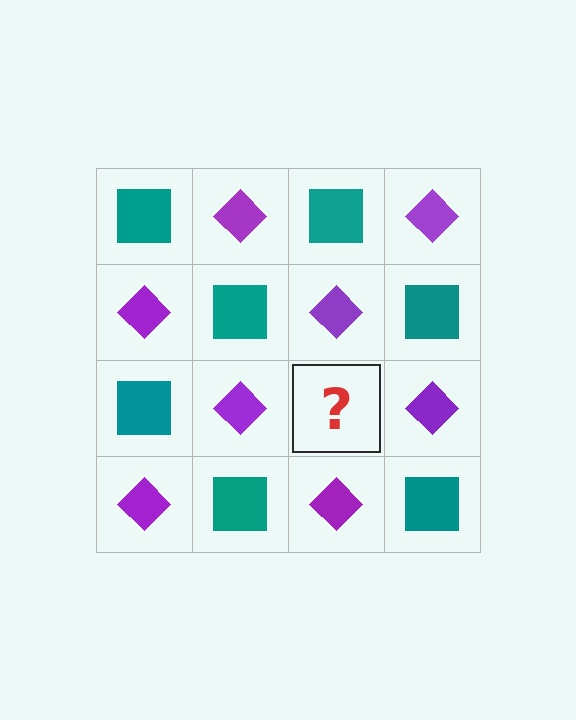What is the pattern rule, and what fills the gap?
The rule is that it alternates teal square and purple diamond in a checkerboard pattern. The gap should be filled with a teal square.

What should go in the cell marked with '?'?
The missing cell should contain a teal square.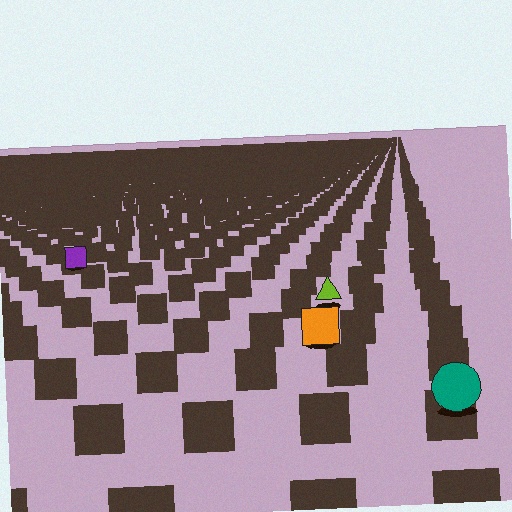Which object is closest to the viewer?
The teal circle is closest. The texture marks near it are larger and more spread out.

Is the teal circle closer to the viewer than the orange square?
Yes. The teal circle is closer — you can tell from the texture gradient: the ground texture is coarser near it.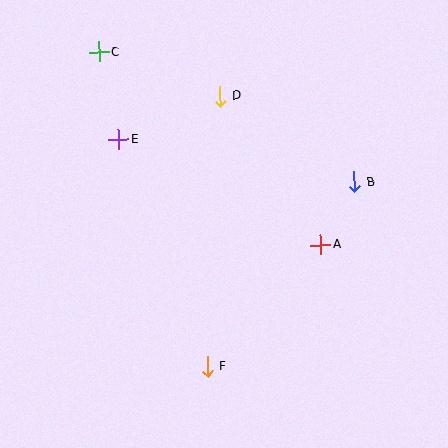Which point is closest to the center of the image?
Point A at (321, 245) is closest to the center.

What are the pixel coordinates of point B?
Point B is at (354, 182).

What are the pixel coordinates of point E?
Point E is at (118, 139).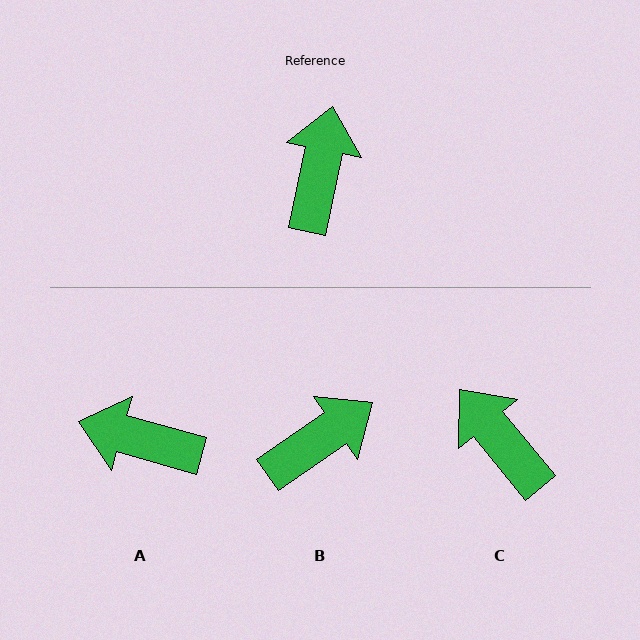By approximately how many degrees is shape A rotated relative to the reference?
Approximately 86 degrees counter-clockwise.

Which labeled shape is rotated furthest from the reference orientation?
A, about 86 degrees away.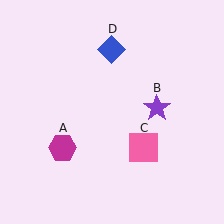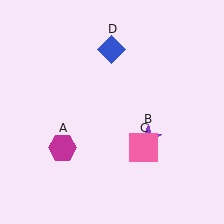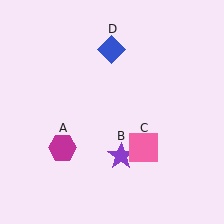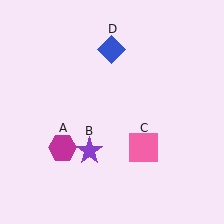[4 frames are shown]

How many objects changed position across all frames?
1 object changed position: purple star (object B).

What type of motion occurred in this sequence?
The purple star (object B) rotated clockwise around the center of the scene.